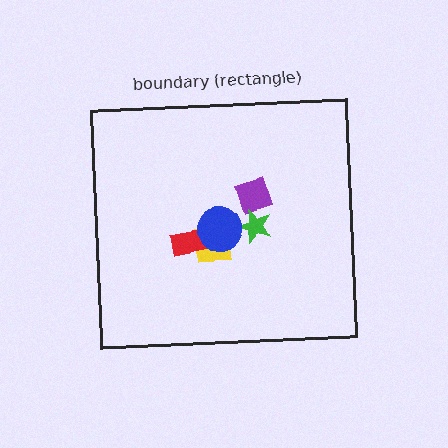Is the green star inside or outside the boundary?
Inside.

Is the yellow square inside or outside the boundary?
Inside.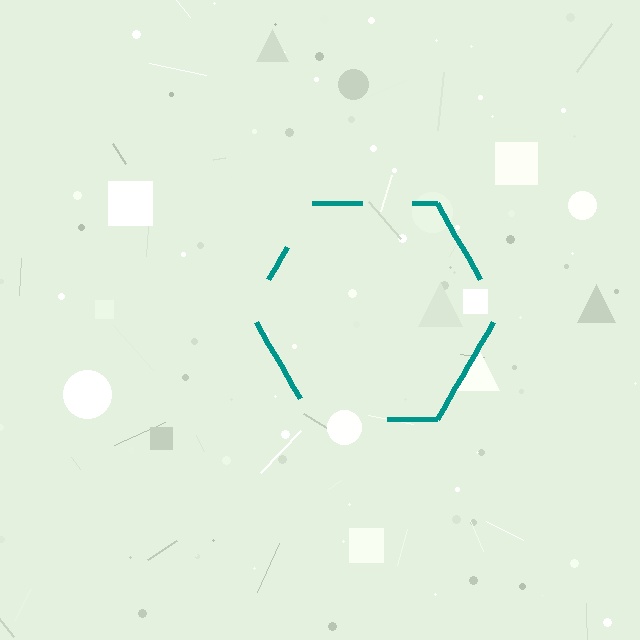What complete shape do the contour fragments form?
The contour fragments form a hexagon.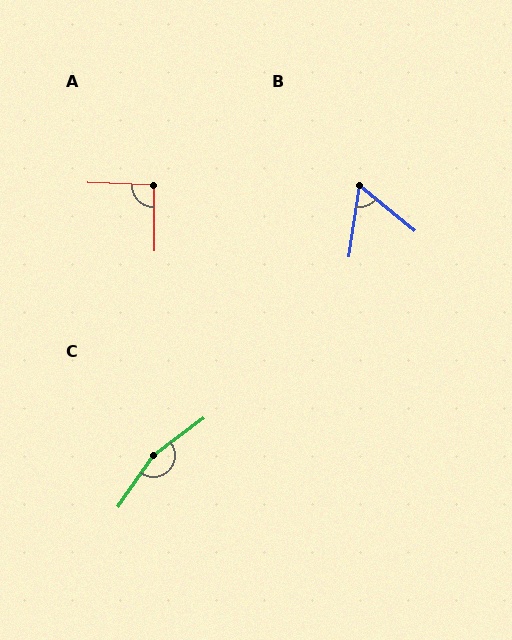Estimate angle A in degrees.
Approximately 93 degrees.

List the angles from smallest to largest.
B (59°), A (93°), C (162°).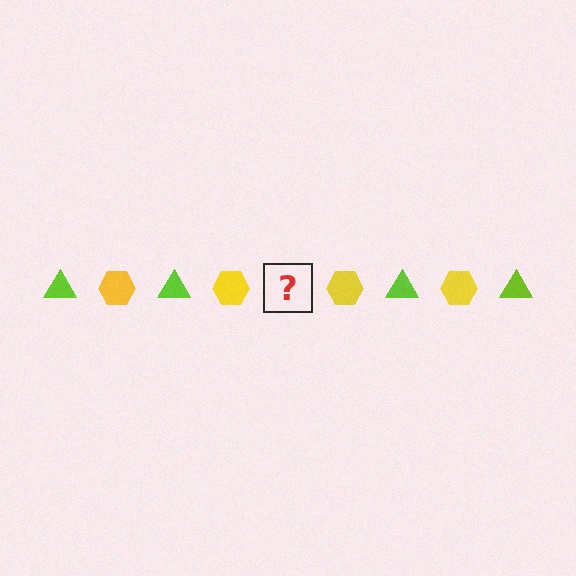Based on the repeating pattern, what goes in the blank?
The blank should be a lime triangle.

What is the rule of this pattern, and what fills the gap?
The rule is that the pattern alternates between lime triangle and yellow hexagon. The gap should be filled with a lime triangle.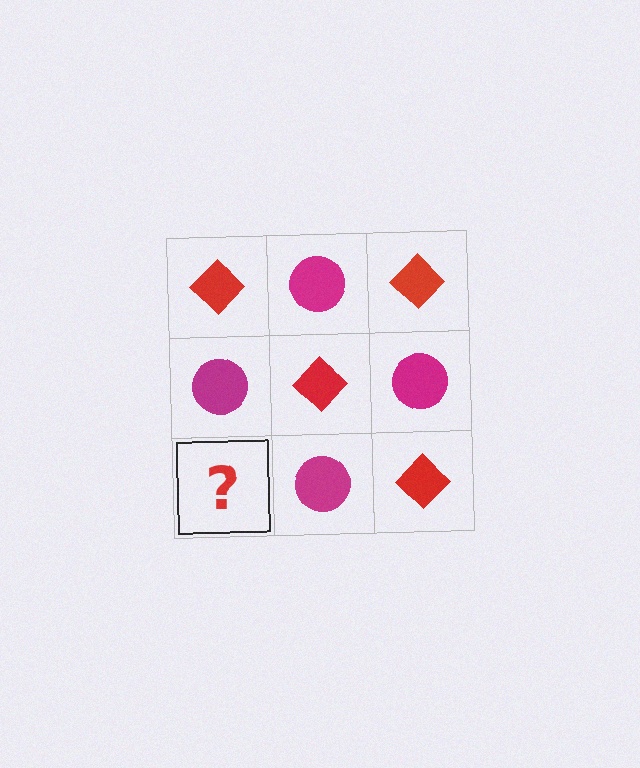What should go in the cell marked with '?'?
The missing cell should contain a red diamond.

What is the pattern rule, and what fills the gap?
The rule is that it alternates red diamond and magenta circle in a checkerboard pattern. The gap should be filled with a red diamond.